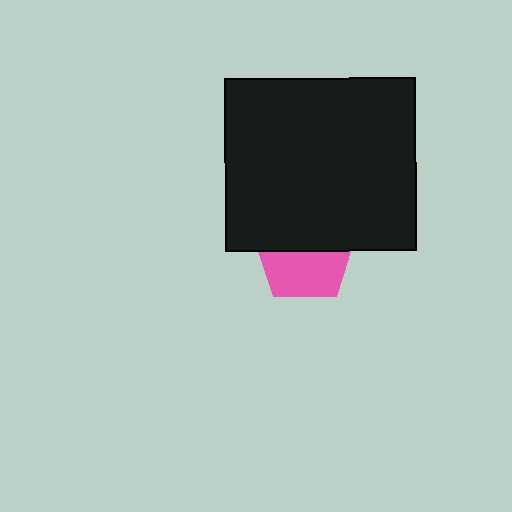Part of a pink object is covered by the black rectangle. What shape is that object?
It is a pentagon.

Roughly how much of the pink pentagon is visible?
About half of it is visible (roughly 52%).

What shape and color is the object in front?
The object in front is a black rectangle.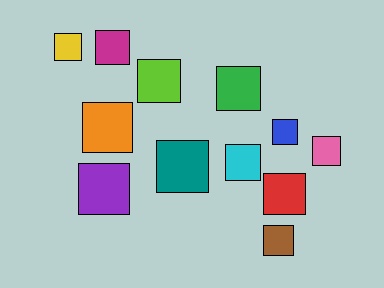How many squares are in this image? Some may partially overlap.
There are 12 squares.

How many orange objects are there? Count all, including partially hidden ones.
There is 1 orange object.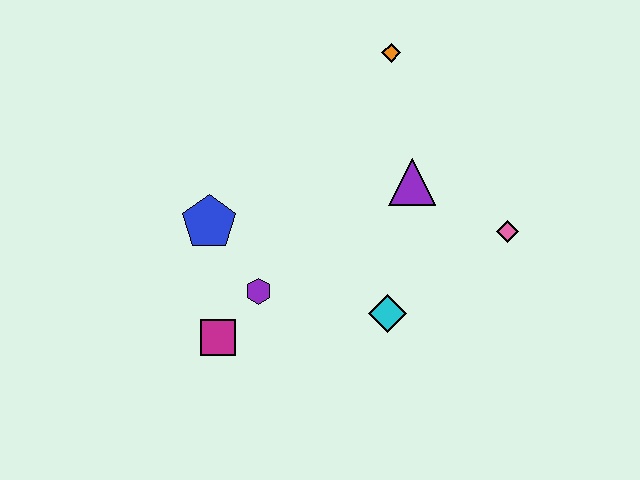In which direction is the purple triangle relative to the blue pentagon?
The purple triangle is to the right of the blue pentagon.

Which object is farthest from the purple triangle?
The magenta square is farthest from the purple triangle.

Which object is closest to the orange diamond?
The purple triangle is closest to the orange diamond.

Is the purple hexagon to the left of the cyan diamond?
Yes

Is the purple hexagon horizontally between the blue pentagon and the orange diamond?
Yes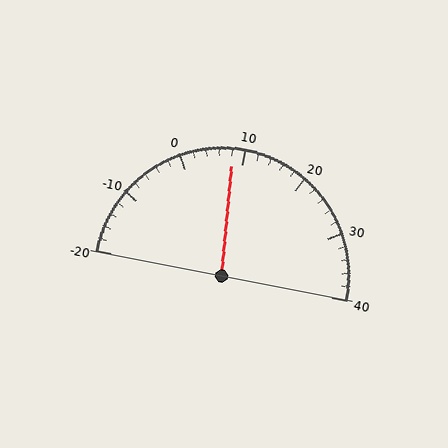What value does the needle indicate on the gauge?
The needle indicates approximately 8.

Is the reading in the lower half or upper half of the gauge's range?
The reading is in the lower half of the range (-20 to 40).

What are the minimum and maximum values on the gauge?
The gauge ranges from -20 to 40.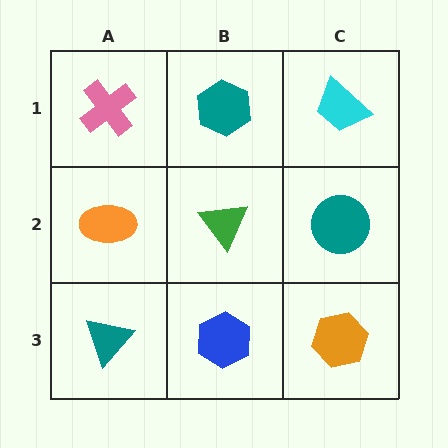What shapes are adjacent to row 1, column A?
An orange ellipse (row 2, column A), a teal hexagon (row 1, column B).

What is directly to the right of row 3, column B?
An orange hexagon.